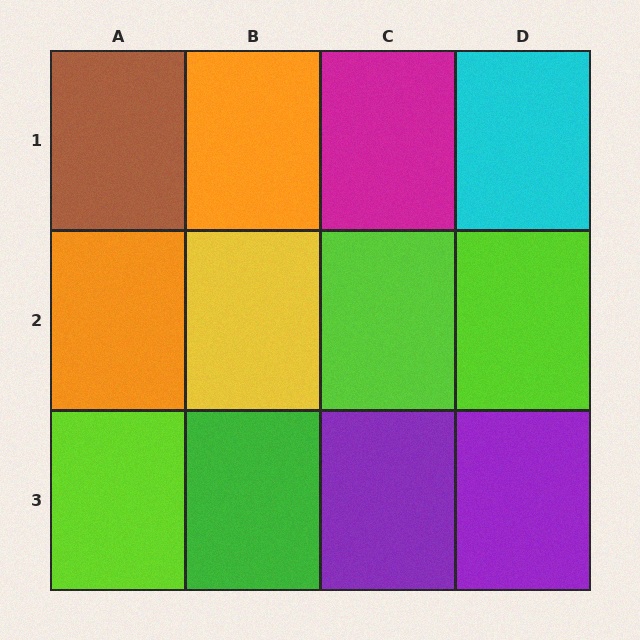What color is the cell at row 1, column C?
Magenta.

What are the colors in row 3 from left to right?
Lime, green, purple, purple.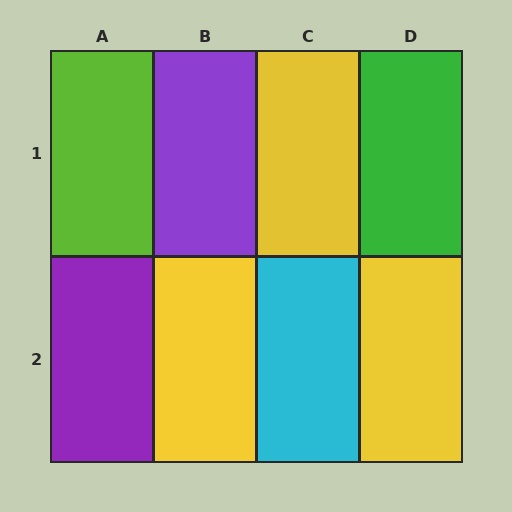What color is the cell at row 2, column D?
Yellow.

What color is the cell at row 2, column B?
Yellow.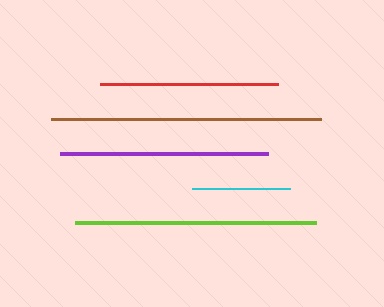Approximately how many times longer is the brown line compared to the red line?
The brown line is approximately 1.5 times the length of the red line.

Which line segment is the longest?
The brown line is the longest at approximately 270 pixels.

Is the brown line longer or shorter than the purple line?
The brown line is longer than the purple line.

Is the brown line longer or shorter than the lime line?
The brown line is longer than the lime line.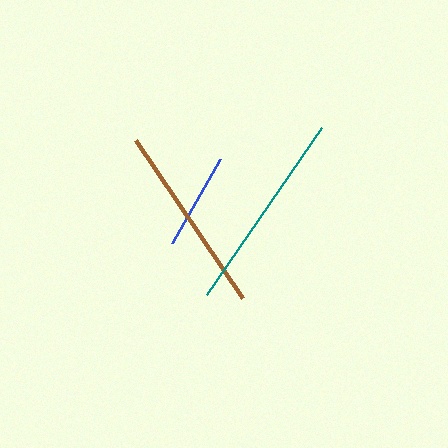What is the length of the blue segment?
The blue segment is approximately 97 pixels long.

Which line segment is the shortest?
The blue line is the shortest at approximately 97 pixels.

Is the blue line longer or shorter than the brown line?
The brown line is longer than the blue line.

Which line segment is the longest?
The teal line is the longest at approximately 203 pixels.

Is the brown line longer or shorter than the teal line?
The teal line is longer than the brown line.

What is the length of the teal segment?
The teal segment is approximately 203 pixels long.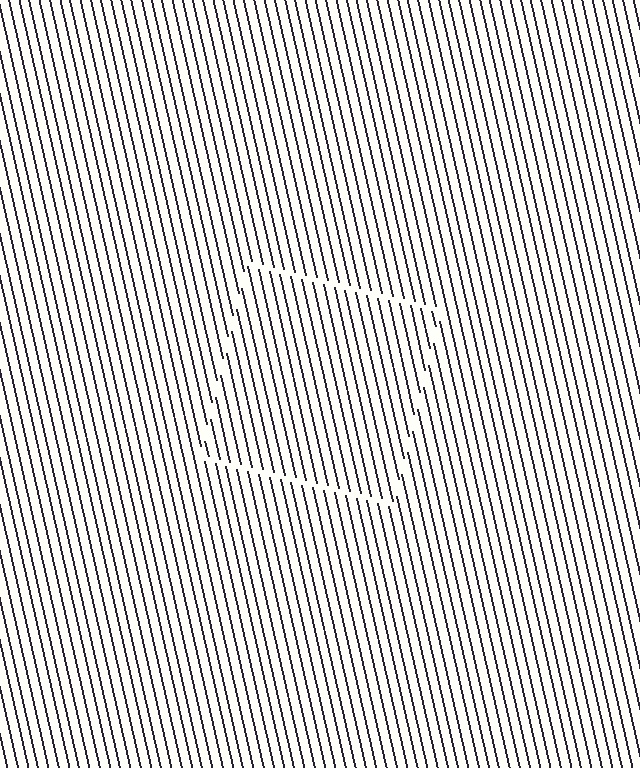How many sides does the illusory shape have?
4 sides — the line-ends trace a square.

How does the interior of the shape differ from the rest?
The interior of the shape contains the same grating, shifted by half a period — the contour is defined by the phase discontinuity where line-ends from the inner and outer gratings abut.